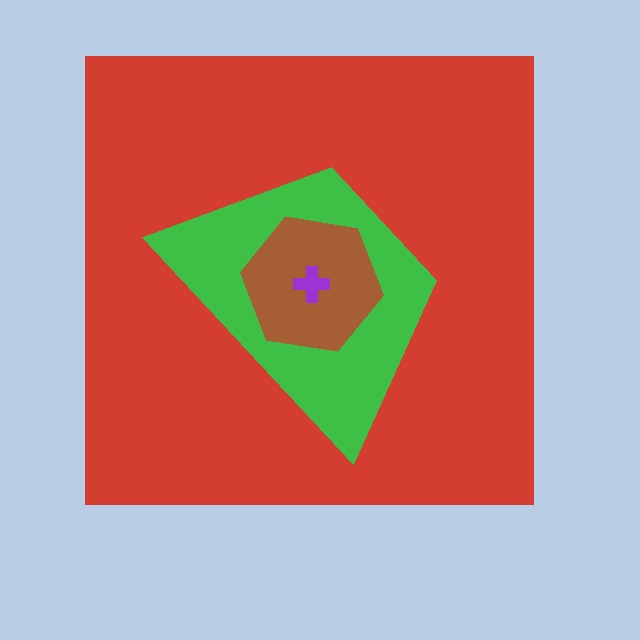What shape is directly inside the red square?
The green trapezoid.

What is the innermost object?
The purple cross.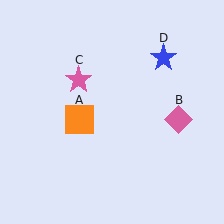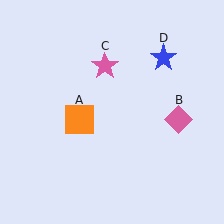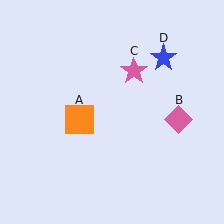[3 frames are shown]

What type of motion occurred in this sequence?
The pink star (object C) rotated clockwise around the center of the scene.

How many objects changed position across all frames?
1 object changed position: pink star (object C).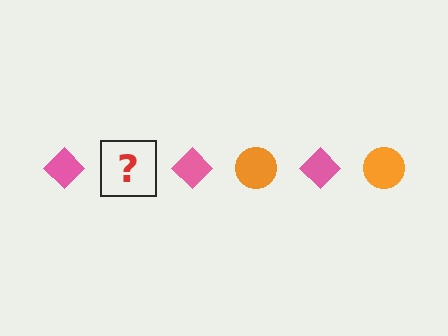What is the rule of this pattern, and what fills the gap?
The rule is that the pattern alternates between pink diamond and orange circle. The gap should be filled with an orange circle.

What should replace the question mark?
The question mark should be replaced with an orange circle.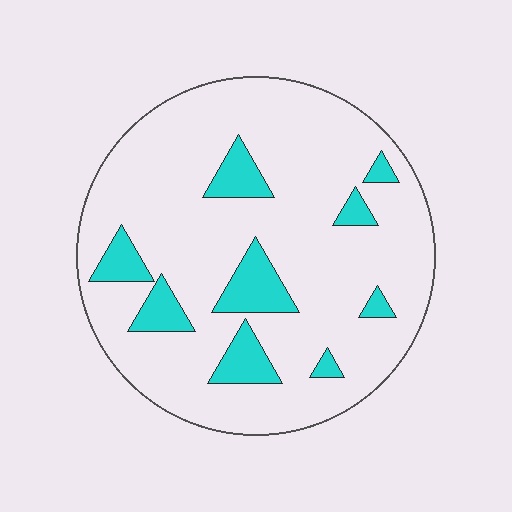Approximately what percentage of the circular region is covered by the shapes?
Approximately 15%.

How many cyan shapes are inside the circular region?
9.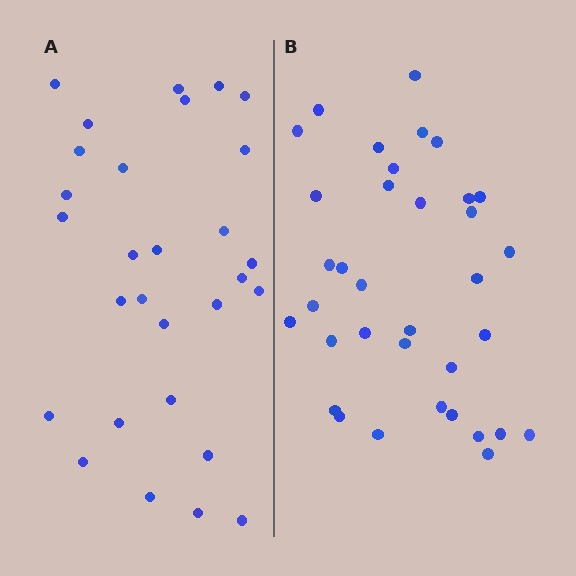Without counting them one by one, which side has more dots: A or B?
Region B (the right region) has more dots.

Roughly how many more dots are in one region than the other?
Region B has about 6 more dots than region A.